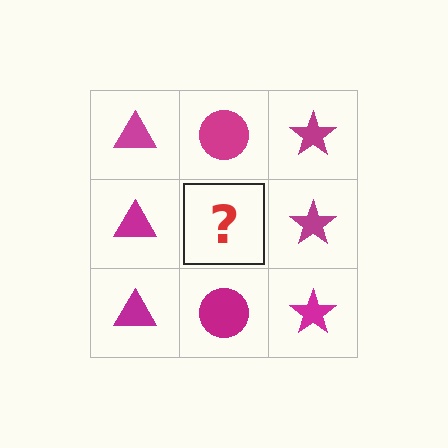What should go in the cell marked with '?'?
The missing cell should contain a magenta circle.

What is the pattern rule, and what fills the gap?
The rule is that each column has a consistent shape. The gap should be filled with a magenta circle.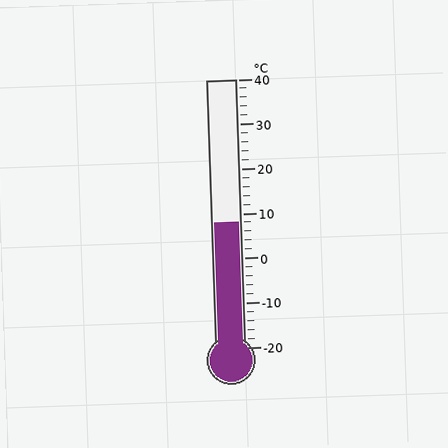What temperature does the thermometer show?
The thermometer shows approximately 8°C.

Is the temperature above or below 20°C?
The temperature is below 20°C.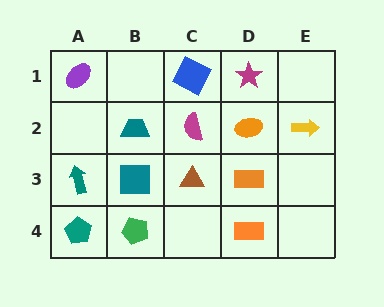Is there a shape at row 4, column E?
No, that cell is empty.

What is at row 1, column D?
A magenta star.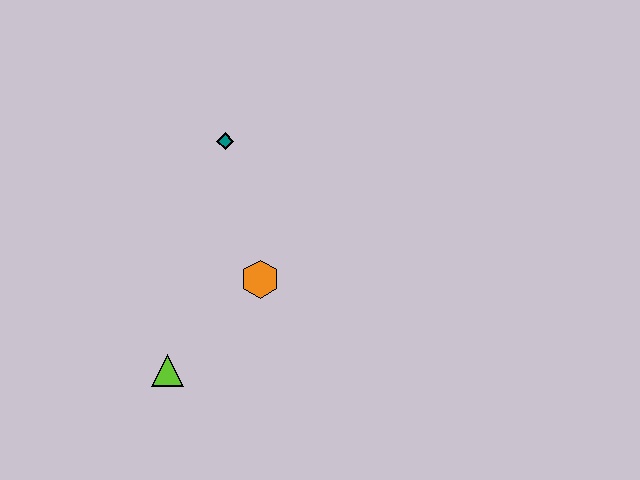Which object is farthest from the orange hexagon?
The teal diamond is farthest from the orange hexagon.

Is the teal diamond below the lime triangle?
No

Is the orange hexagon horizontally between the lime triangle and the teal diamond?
No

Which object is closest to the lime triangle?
The orange hexagon is closest to the lime triangle.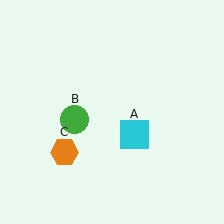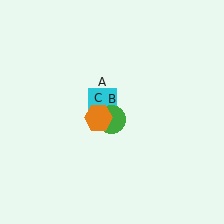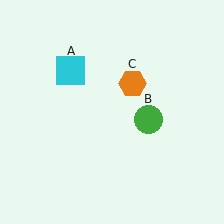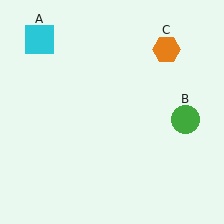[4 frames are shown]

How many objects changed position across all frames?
3 objects changed position: cyan square (object A), green circle (object B), orange hexagon (object C).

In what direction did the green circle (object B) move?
The green circle (object B) moved right.